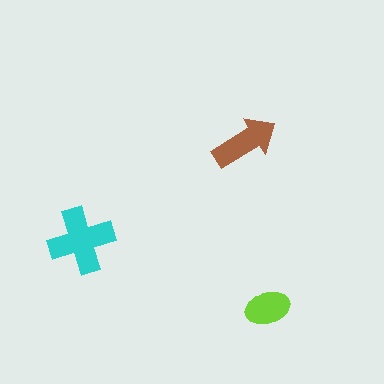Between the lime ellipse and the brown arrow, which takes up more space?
The brown arrow.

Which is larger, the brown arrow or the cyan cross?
The cyan cross.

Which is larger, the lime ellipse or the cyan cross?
The cyan cross.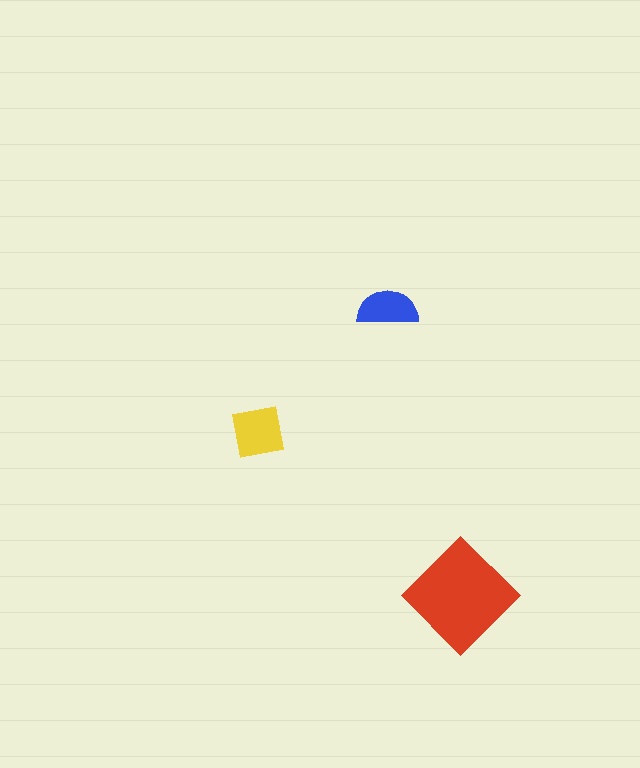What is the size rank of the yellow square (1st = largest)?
2nd.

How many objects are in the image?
There are 3 objects in the image.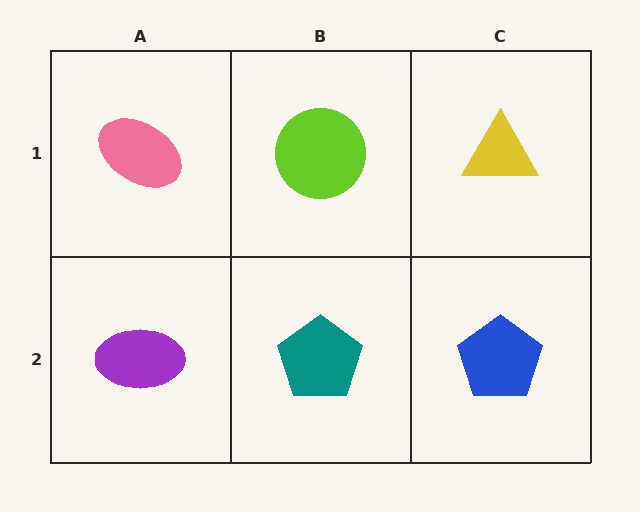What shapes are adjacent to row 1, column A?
A purple ellipse (row 2, column A), a lime circle (row 1, column B).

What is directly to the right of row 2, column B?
A blue pentagon.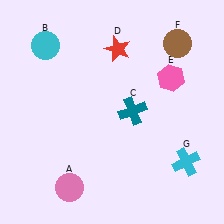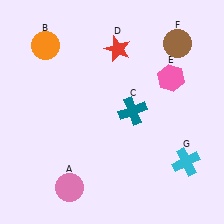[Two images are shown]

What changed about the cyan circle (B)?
In Image 1, B is cyan. In Image 2, it changed to orange.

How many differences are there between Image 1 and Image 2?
There is 1 difference between the two images.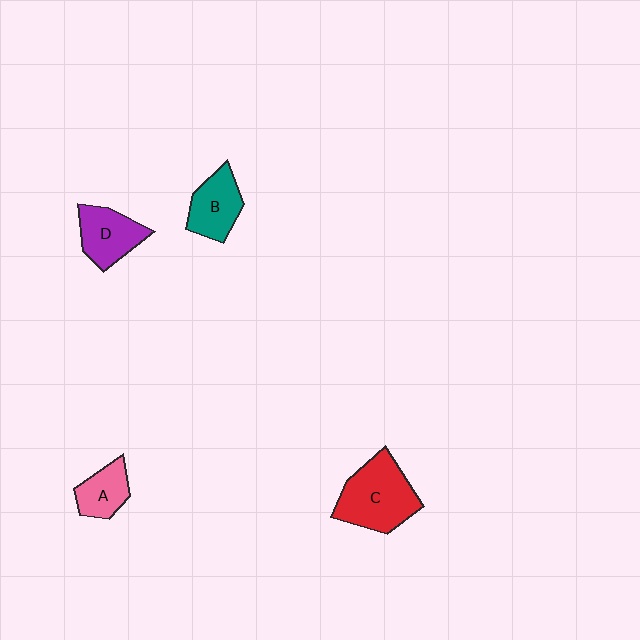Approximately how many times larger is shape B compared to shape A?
Approximately 1.3 times.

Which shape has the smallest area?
Shape A (pink).